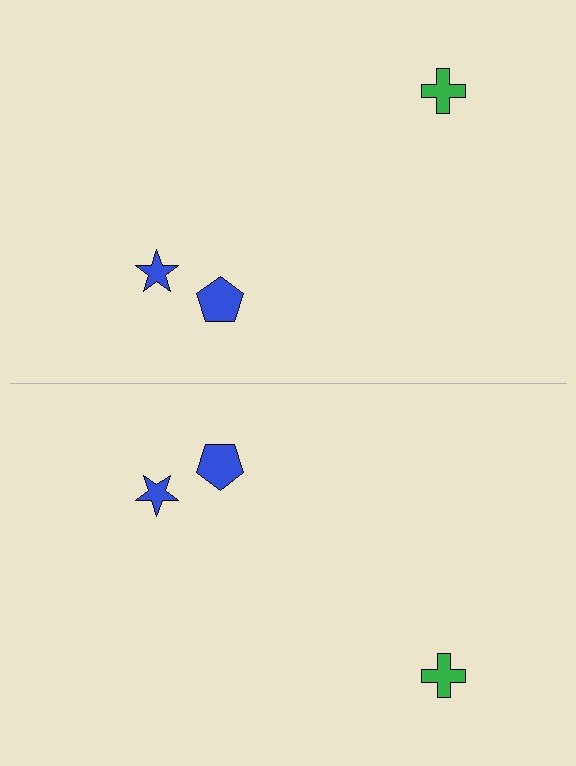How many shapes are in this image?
There are 6 shapes in this image.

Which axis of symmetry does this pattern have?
The pattern has a horizontal axis of symmetry running through the center of the image.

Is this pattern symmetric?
Yes, this pattern has bilateral (reflection) symmetry.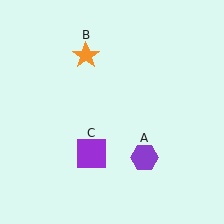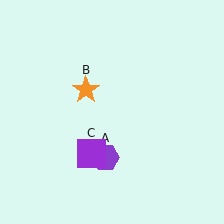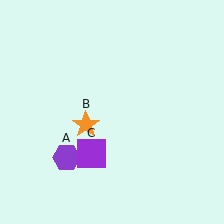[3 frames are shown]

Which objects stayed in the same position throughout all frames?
Purple square (object C) remained stationary.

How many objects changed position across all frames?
2 objects changed position: purple hexagon (object A), orange star (object B).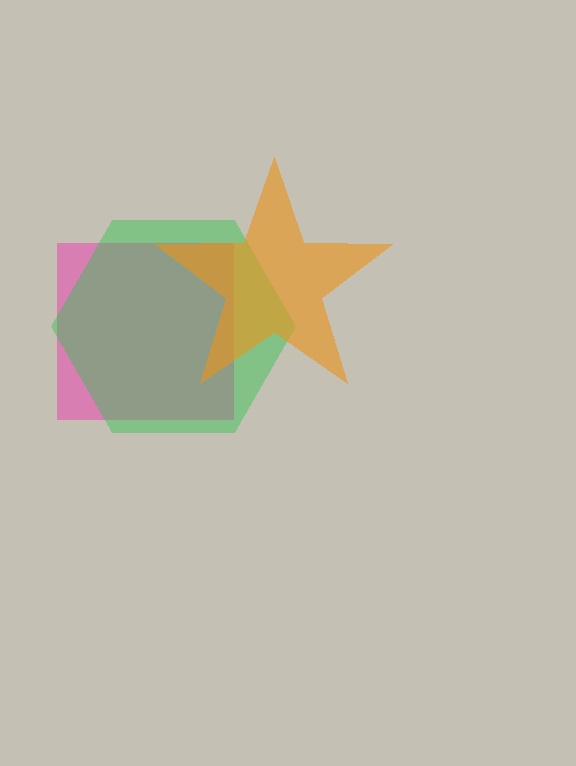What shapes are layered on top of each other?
The layered shapes are: a pink square, a green hexagon, an orange star.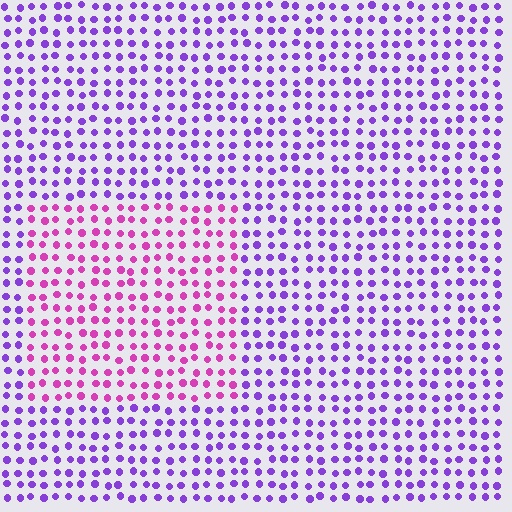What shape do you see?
I see a rectangle.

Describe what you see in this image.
The image is filled with small purple elements in a uniform arrangement. A rectangle-shaped region is visible where the elements are tinted to a slightly different hue, forming a subtle color boundary.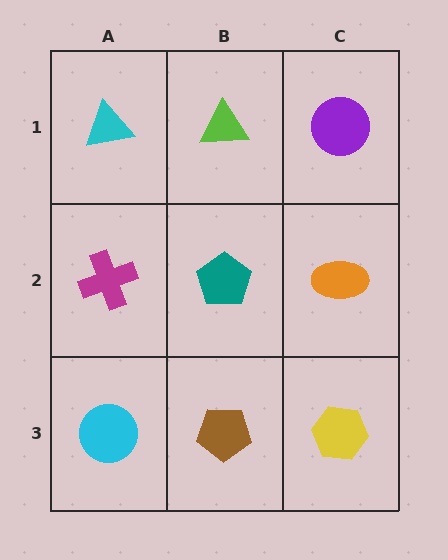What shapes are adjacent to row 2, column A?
A cyan triangle (row 1, column A), a cyan circle (row 3, column A), a teal pentagon (row 2, column B).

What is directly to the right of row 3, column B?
A yellow hexagon.